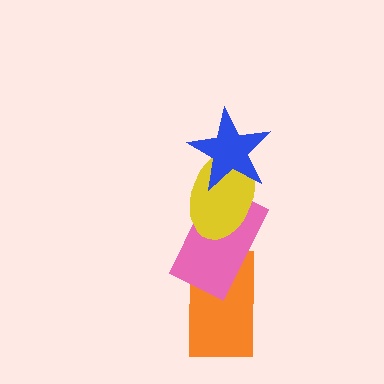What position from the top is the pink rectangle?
The pink rectangle is 3rd from the top.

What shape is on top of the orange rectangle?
The pink rectangle is on top of the orange rectangle.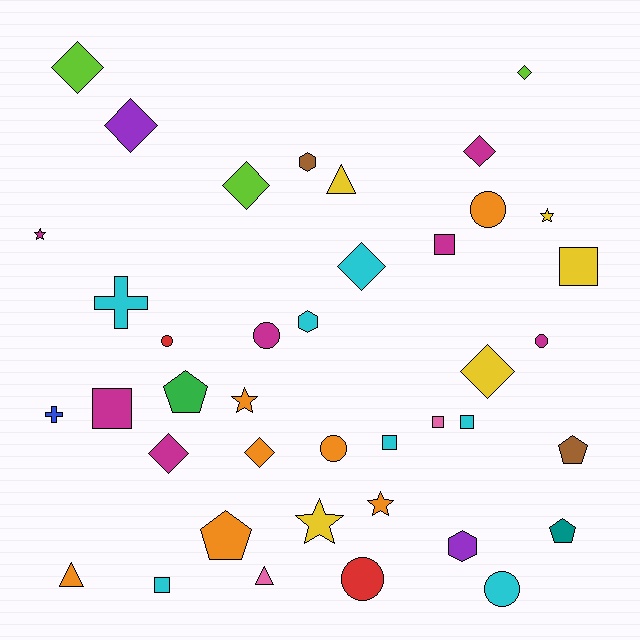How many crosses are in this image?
There are 2 crosses.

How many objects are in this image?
There are 40 objects.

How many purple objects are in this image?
There are 2 purple objects.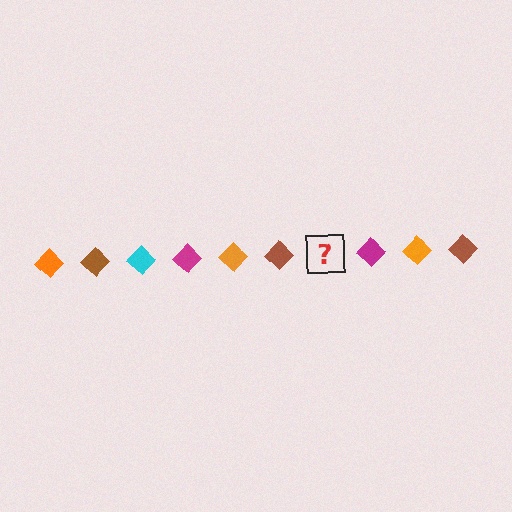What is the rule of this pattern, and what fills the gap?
The rule is that the pattern cycles through orange, brown, cyan, magenta diamonds. The gap should be filled with a cyan diamond.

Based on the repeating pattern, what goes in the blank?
The blank should be a cyan diamond.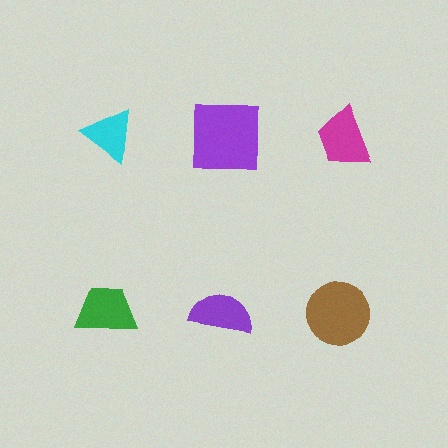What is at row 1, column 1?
A cyan triangle.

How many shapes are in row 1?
3 shapes.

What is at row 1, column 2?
A purple square.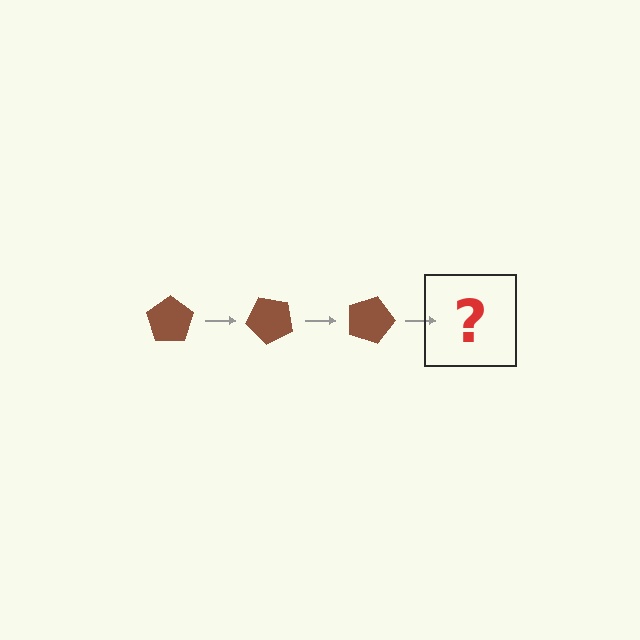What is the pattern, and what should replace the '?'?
The pattern is that the pentagon rotates 45 degrees each step. The '?' should be a brown pentagon rotated 135 degrees.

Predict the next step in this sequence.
The next step is a brown pentagon rotated 135 degrees.